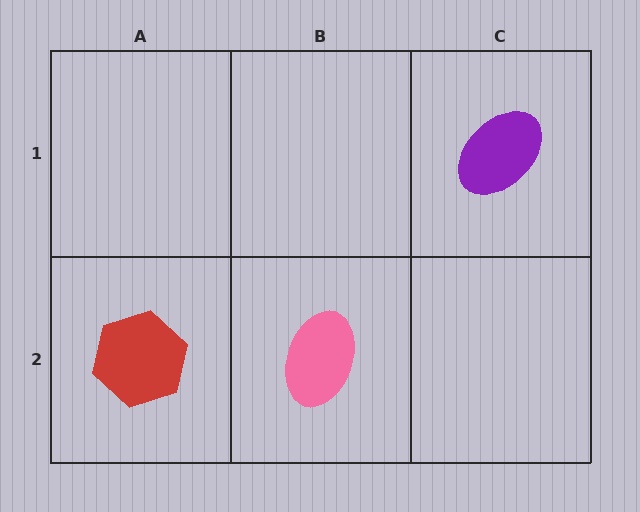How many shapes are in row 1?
1 shape.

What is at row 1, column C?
A purple ellipse.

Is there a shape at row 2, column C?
No, that cell is empty.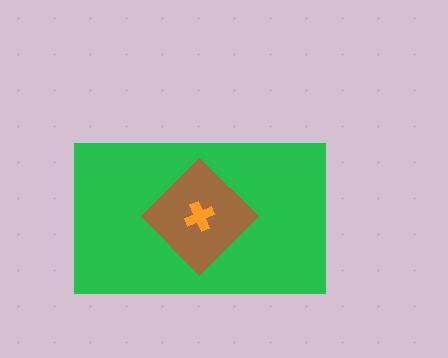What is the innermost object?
The orange cross.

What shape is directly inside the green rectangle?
The brown diamond.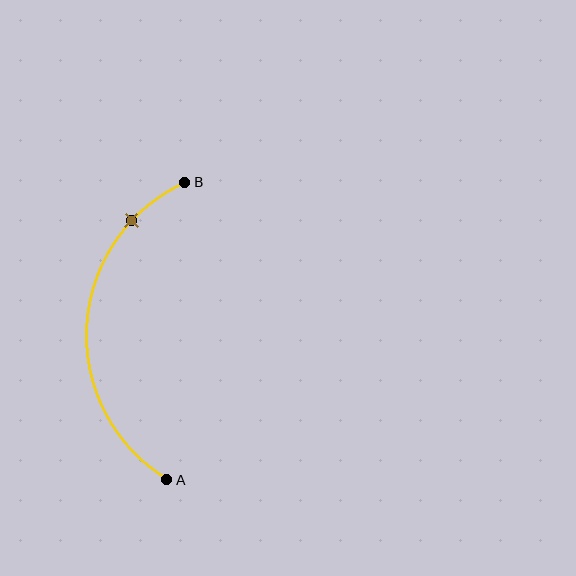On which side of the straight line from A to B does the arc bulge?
The arc bulges to the left of the straight line connecting A and B.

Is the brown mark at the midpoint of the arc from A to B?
No. The brown mark lies on the arc but is closer to endpoint B. The arc midpoint would be at the point on the curve equidistant along the arc from both A and B.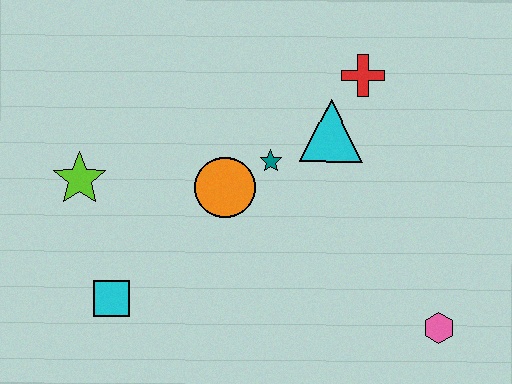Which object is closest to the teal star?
The orange circle is closest to the teal star.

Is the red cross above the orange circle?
Yes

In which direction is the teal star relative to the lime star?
The teal star is to the right of the lime star.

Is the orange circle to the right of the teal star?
No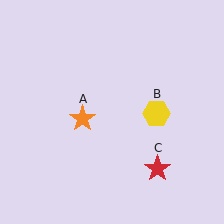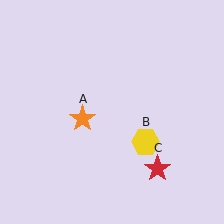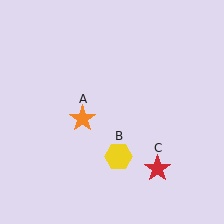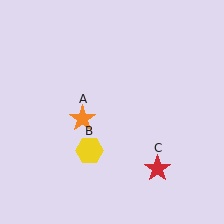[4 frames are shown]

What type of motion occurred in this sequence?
The yellow hexagon (object B) rotated clockwise around the center of the scene.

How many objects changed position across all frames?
1 object changed position: yellow hexagon (object B).